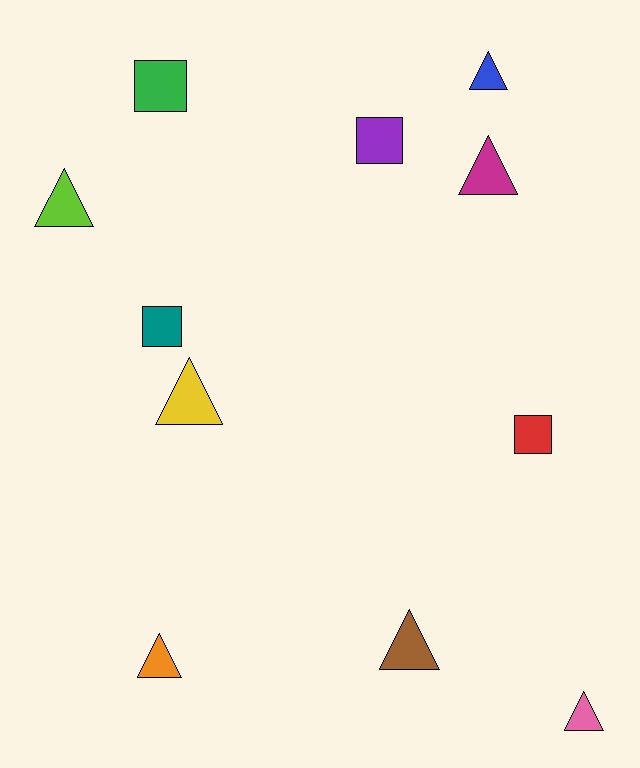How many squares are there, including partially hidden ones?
There are 4 squares.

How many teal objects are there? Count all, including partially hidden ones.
There is 1 teal object.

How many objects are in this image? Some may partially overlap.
There are 11 objects.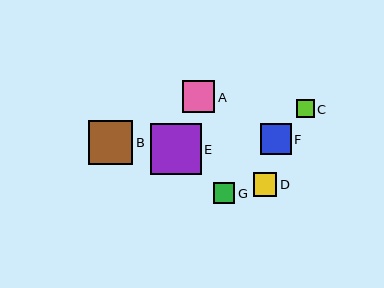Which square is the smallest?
Square C is the smallest with a size of approximately 18 pixels.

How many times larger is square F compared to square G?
Square F is approximately 1.4 times the size of square G.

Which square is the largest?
Square E is the largest with a size of approximately 51 pixels.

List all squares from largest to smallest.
From largest to smallest: E, B, A, F, D, G, C.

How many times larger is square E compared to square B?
Square E is approximately 1.2 times the size of square B.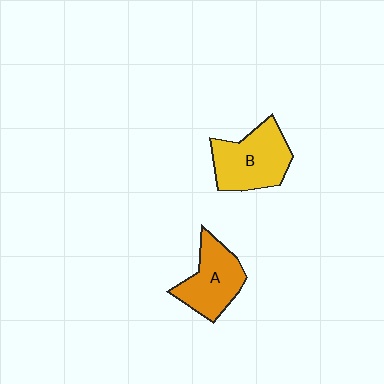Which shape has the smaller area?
Shape A (orange).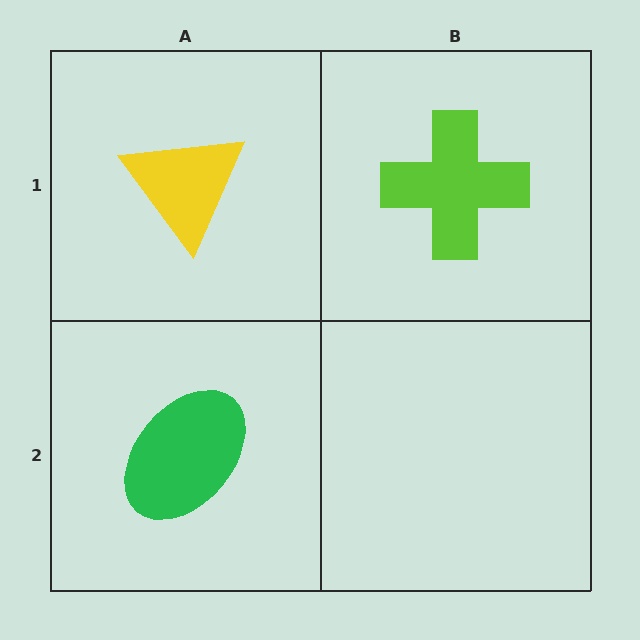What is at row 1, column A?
A yellow triangle.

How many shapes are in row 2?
1 shape.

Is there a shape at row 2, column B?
No, that cell is empty.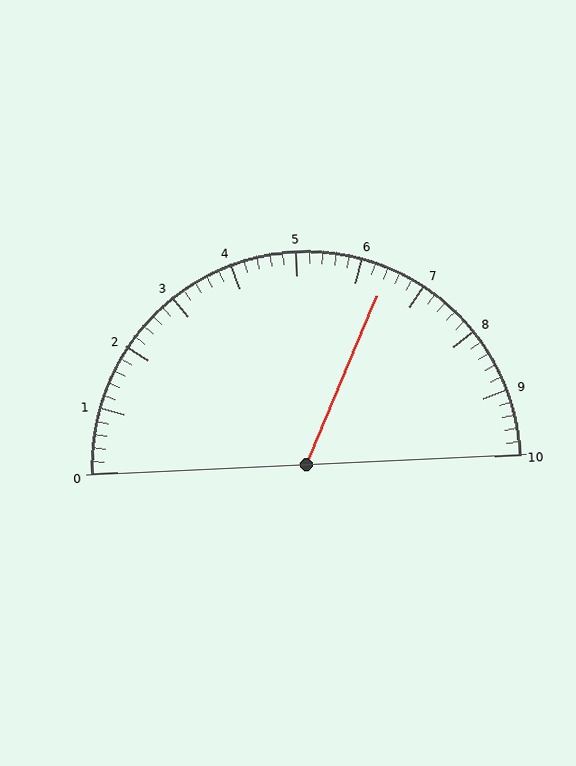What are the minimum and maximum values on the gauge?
The gauge ranges from 0 to 10.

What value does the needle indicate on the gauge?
The needle indicates approximately 6.4.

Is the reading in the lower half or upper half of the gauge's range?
The reading is in the upper half of the range (0 to 10).